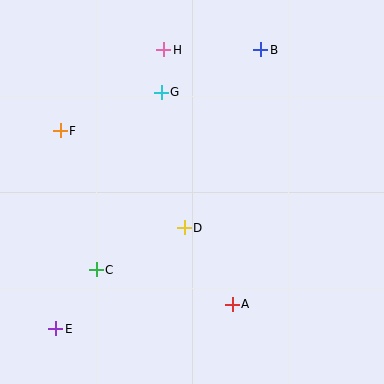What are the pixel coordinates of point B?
Point B is at (261, 50).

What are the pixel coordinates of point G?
Point G is at (161, 92).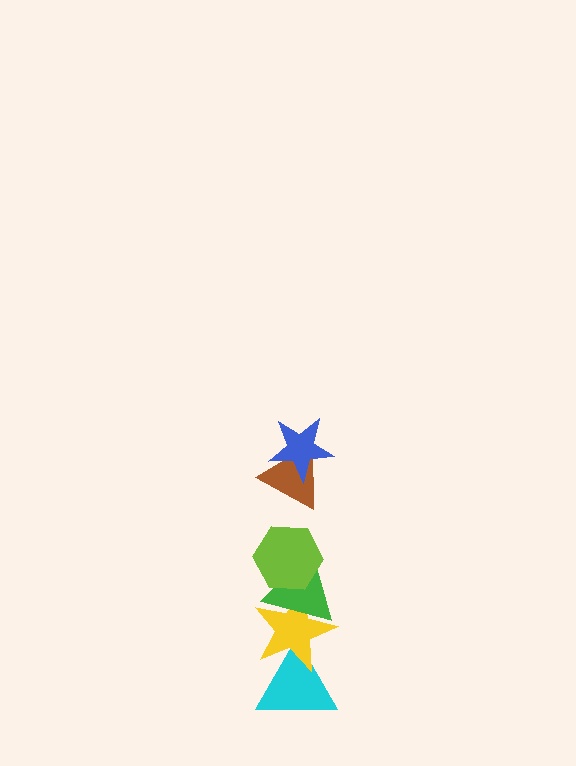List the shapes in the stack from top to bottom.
From top to bottom: the blue star, the brown triangle, the lime hexagon, the green triangle, the yellow star, the cyan triangle.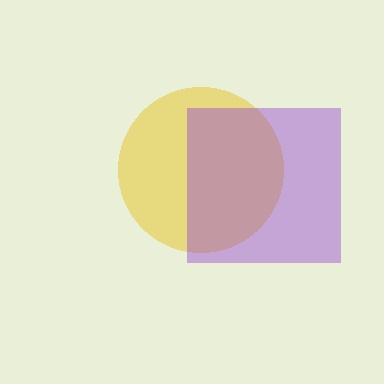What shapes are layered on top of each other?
The layered shapes are: a yellow circle, a purple square.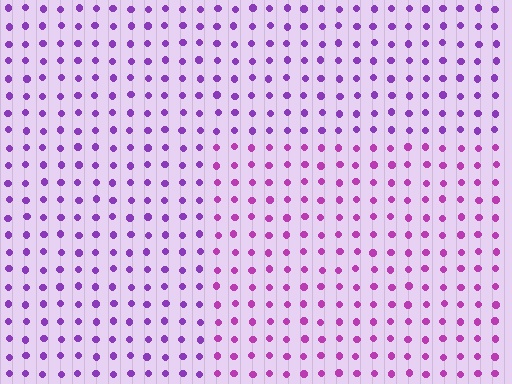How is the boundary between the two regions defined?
The boundary is defined purely by a slight shift in hue (about 26 degrees). Spacing, size, and orientation are identical on both sides.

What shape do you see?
I see a rectangle.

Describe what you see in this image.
The image is filled with small purple elements in a uniform arrangement. A rectangle-shaped region is visible where the elements are tinted to a slightly different hue, forming a subtle color boundary.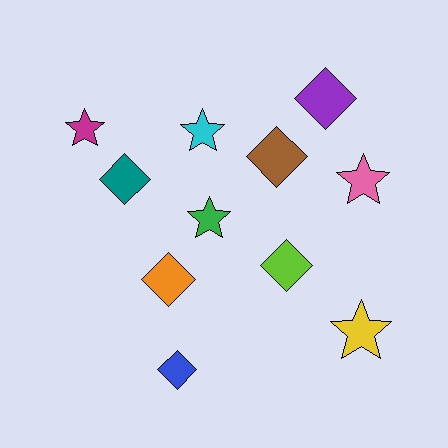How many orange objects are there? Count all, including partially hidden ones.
There is 1 orange object.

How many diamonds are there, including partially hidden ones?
There are 6 diamonds.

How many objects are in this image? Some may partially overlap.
There are 11 objects.